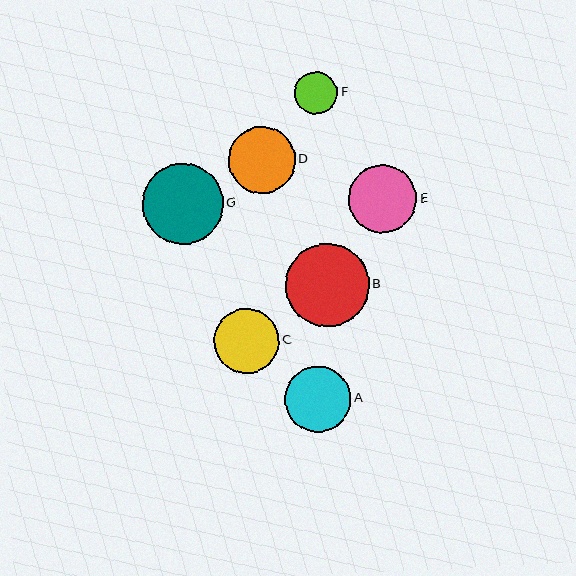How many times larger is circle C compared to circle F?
Circle C is approximately 1.5 times the size of circle F.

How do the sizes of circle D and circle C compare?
Circle D and circle C are approximately the same size.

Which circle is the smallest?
Circle F is the smallest with a size of approximately 43 pixels.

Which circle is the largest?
Circle B is the largest with a size of approximately 83 pixels.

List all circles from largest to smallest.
From largest to smallest: B, G, E, D, A, C, F.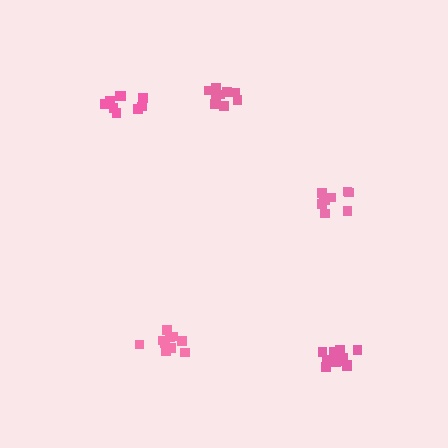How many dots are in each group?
Group 1: 10 dots, Group 2: 13 dots, Group 3: 9 dots, Group 4: 9 dots, Group 5: 10 dots (51 total).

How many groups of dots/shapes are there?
There are 5 groups.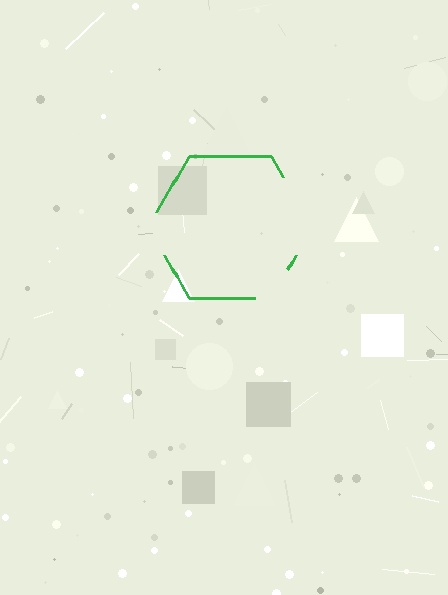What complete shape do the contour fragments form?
The contour fragments form a hexagon.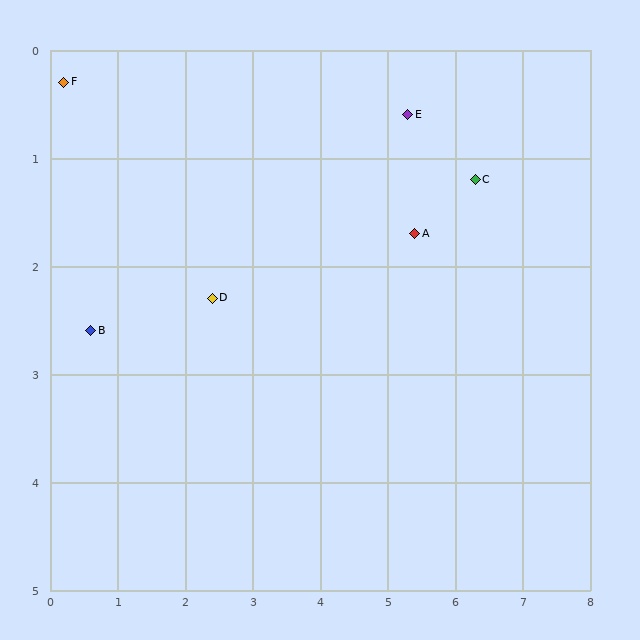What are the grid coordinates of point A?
Point A is at approximately (5.4, 1.7).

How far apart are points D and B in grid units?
Points D and B are about 1.8 grid units apart.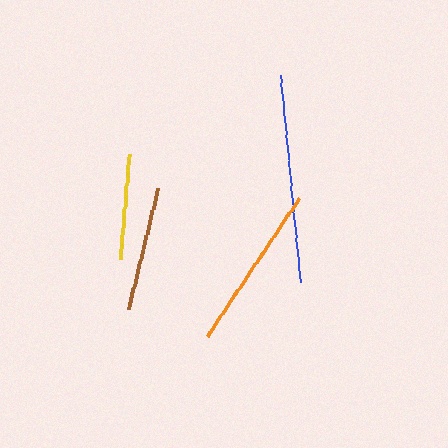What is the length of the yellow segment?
The yellow segment is approximately 106 pixels long.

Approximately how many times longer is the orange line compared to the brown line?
The orange line is approximately 1.3 times the length of the brown line.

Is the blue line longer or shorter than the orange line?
The blue line is longer than the orange line.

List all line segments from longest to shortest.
From longest to shortest: blue, orange, brown, yellow.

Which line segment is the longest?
The blue line is the longest at approximately 208 pixels.